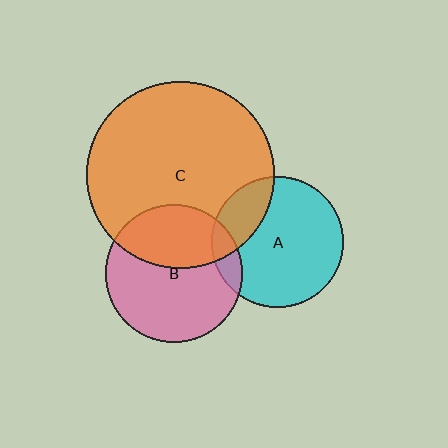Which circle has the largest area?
Circle C (orange).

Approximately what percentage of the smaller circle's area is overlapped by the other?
Approximately 10%.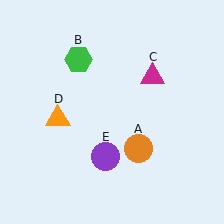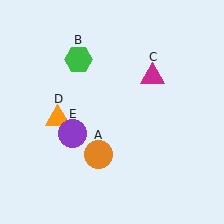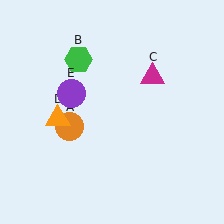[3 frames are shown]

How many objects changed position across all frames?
2 objects changed position: orange circle (object A), purple circle (object E).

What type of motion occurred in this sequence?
The orange circle (object A), purple circle (object E) rotated clockwise around the center of the scene.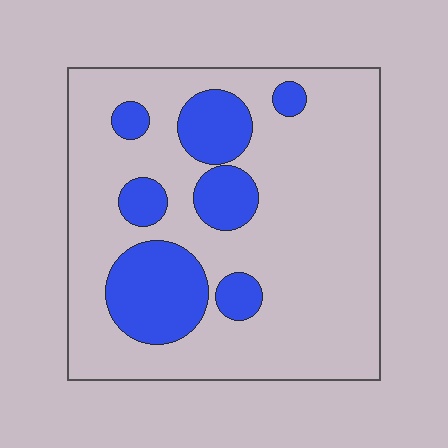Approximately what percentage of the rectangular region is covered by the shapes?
Approximately 25%.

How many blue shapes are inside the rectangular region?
7.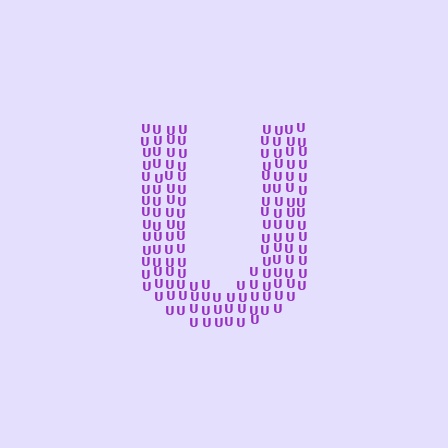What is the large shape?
The large shape is the letter U.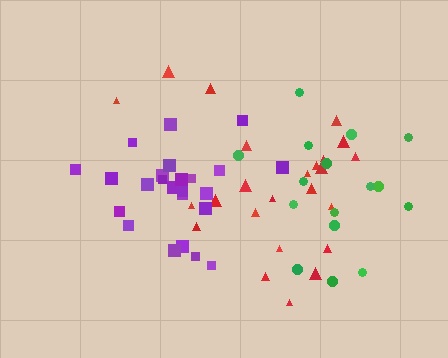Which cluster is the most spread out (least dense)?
Green.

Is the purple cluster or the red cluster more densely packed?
Purple.